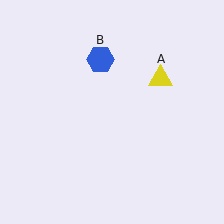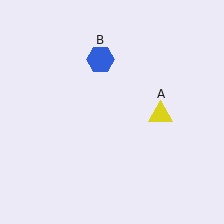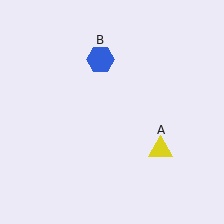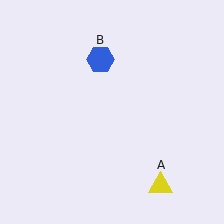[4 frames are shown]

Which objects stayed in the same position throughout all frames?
Blue hexagon (object B) remained stationary.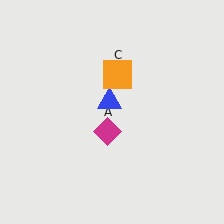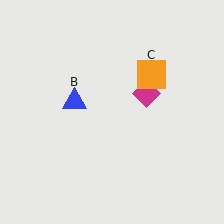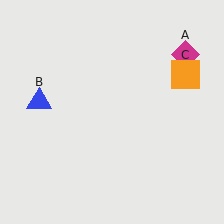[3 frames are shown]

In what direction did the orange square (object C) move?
The orange square (object C) moved right.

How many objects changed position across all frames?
3 objects changed position: magenta diamond (object A), blue triangle (object B), orange square (object C).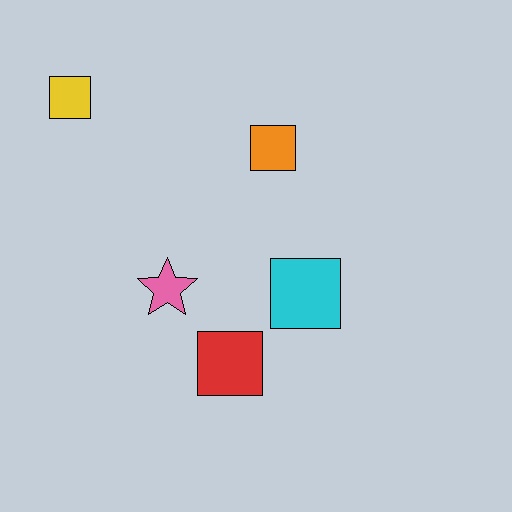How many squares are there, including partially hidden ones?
There are 4 squares.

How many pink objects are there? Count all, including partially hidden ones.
There is 1 pink object.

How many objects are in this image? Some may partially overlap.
There are 5 objects.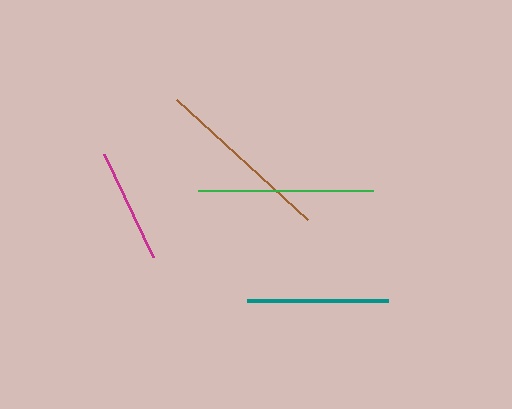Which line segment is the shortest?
The magenta line is the shortest at approximately 114 pixels.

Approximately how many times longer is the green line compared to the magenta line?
The green line is approximately 1.5 times the length of the magenta line.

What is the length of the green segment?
The green segment is approximately 176 pixels long.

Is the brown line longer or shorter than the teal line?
The brown line is longer than the teal line.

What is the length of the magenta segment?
The magenta segment is approximately 114 pixels long.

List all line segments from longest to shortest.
From longest to shortest: brown, green, teal, magenta.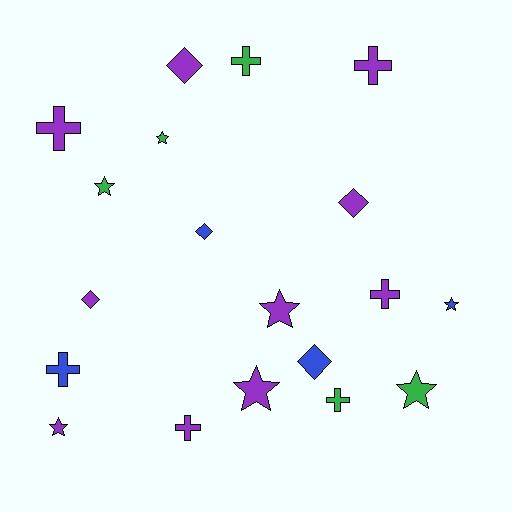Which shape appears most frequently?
Cross, with 7 objects.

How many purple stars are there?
There are 3 purple stars.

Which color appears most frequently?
Purple, with 10 objects.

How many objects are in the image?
There are 19 objects.